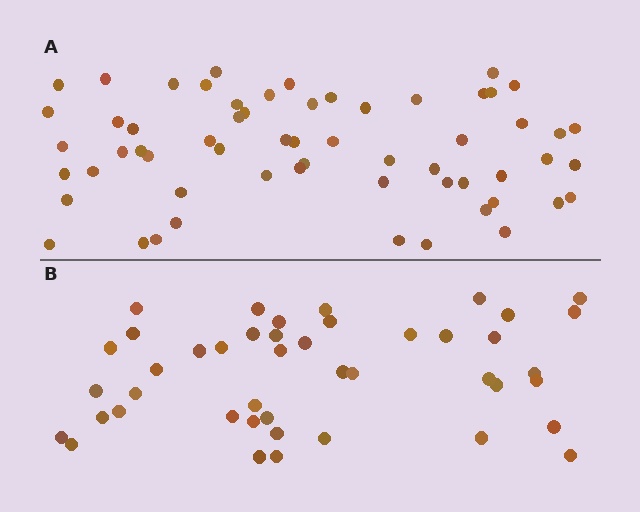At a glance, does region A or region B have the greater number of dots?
Region A (the top region) has more dots.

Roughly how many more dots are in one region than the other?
Region A has approximately 15 more dots than region B.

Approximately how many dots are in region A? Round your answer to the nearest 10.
About 60 dots.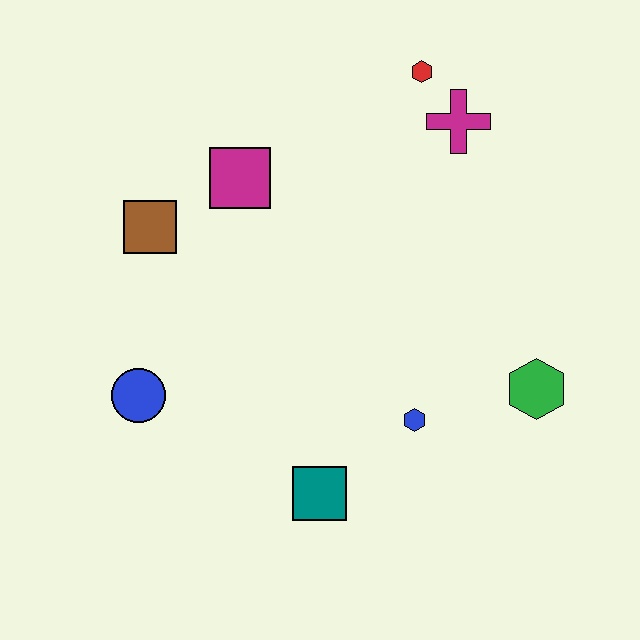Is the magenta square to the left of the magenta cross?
Yes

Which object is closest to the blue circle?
The brown square is closest to the blue circle.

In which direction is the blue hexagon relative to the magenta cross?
The blue hexagon is below the magenta cross.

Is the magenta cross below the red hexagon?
Yes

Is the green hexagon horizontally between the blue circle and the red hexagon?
No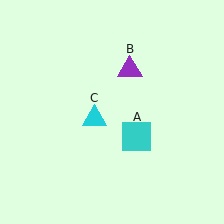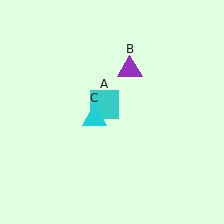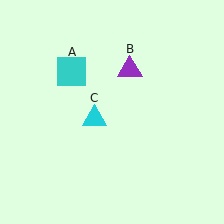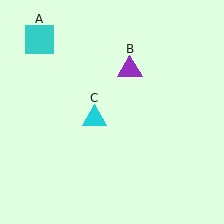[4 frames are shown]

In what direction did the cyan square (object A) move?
The cyan square (object A) moved up and to the left.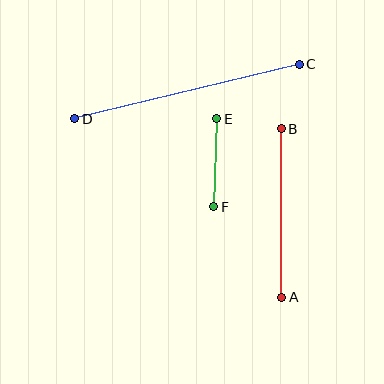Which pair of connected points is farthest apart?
Points C and D are farthest apart.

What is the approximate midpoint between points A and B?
The midpoint is at approximately (281, 213) pixels.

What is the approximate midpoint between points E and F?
The midpoint is at approximately (215, 163) pixels.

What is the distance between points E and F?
The distance is approximately 88 pixels.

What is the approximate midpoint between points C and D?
The midpoint is at approximately (187, 92) pixels.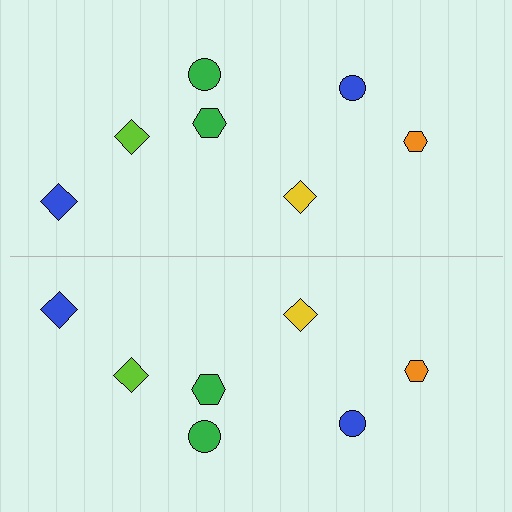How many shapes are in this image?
There are 14 shapes in this image.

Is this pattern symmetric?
Yes, this pattern has bilateral (reflection) symmetry.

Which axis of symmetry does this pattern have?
The pattern has a horizontal axis of symmetry running through the center of the image.